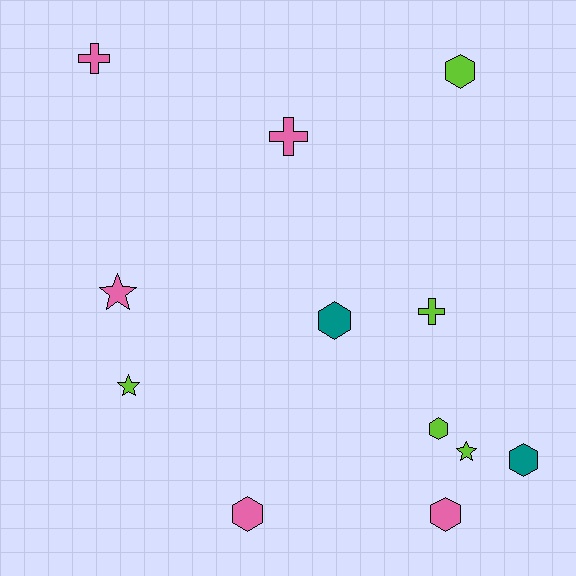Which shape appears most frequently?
Hexagon, with 6 objects.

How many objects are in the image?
There are 12 objects.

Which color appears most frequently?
Lime, with 5 objects.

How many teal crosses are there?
There are no teal crosses.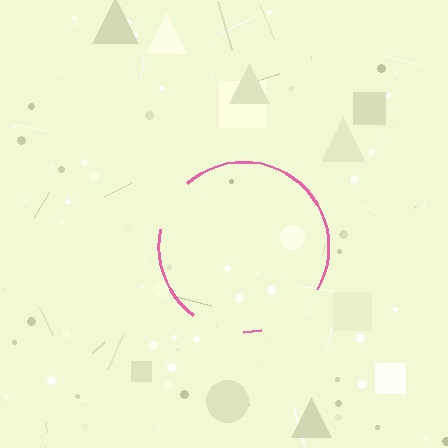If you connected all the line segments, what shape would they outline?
They would outline a circle.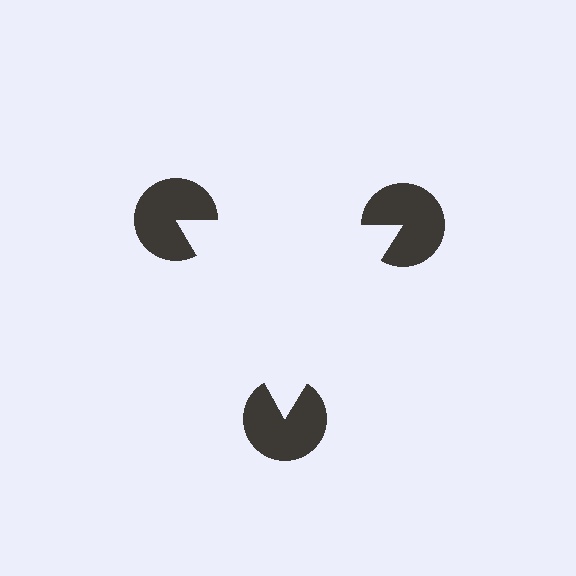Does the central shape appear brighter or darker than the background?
It typically appears slightly brighter than the background, even though no actual brightness change is drawn.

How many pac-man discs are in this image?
There are 3 — one at each vertex of the illusory triangle.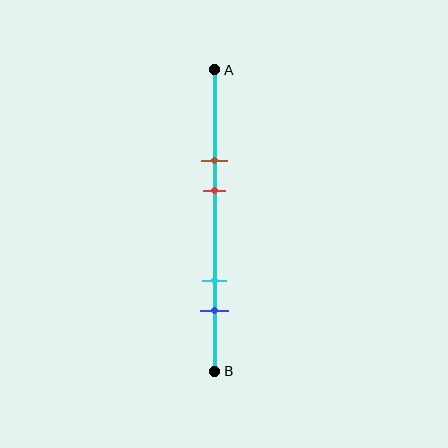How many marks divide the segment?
There are 4 marks dividing the segment.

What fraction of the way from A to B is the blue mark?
The blue mark is approximately 80% (0.8) of the way from A to B.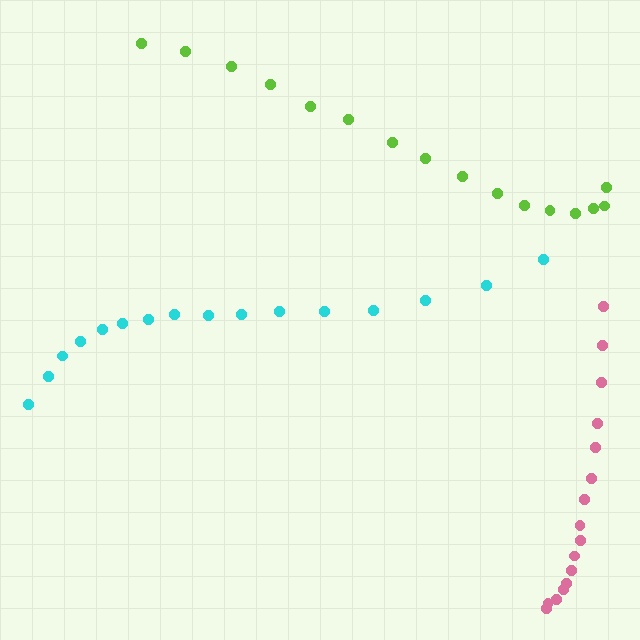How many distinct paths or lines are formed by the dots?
There are 3 distinct paths.